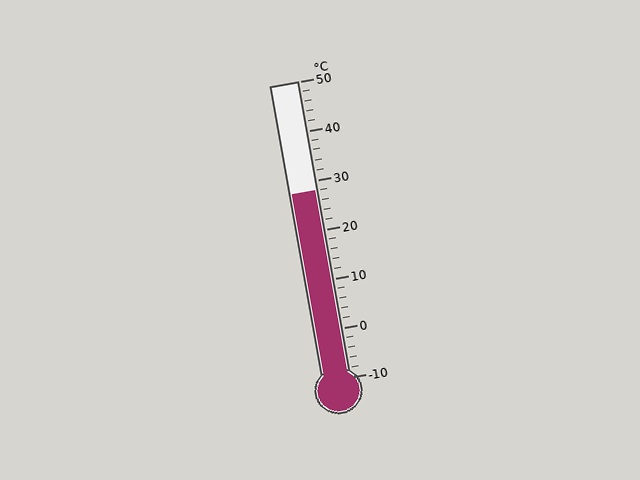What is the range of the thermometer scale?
The thermometer scale ranges from -10°C to 50°C.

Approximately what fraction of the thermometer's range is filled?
The thermometer is filled to approximately 65% of its range.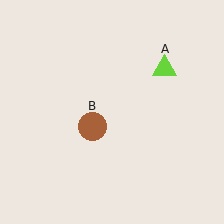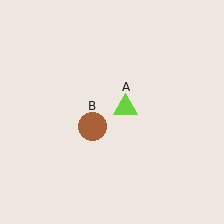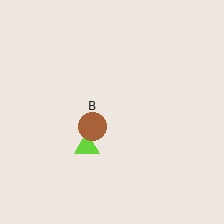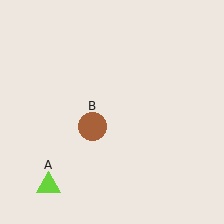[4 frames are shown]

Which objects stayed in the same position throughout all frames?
Brown circle (object B) remained stationary.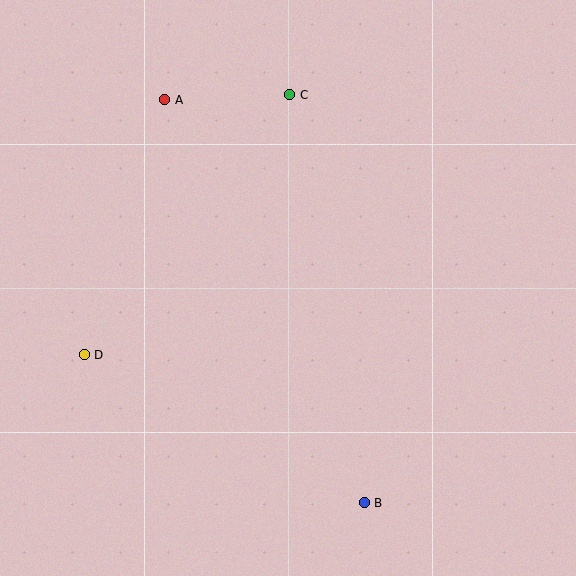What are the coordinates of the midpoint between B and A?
The midpoint between B and A is at (265, 301).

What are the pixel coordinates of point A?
Point A is at (165, 100).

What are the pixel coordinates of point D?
Point D is at (84, 355).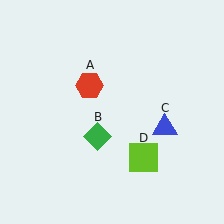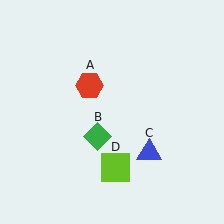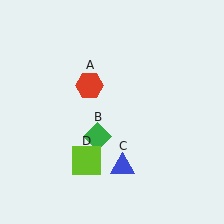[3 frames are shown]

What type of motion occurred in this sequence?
The blue triangle (object C), lime square (object D) rotated clockwise around the center of the scene.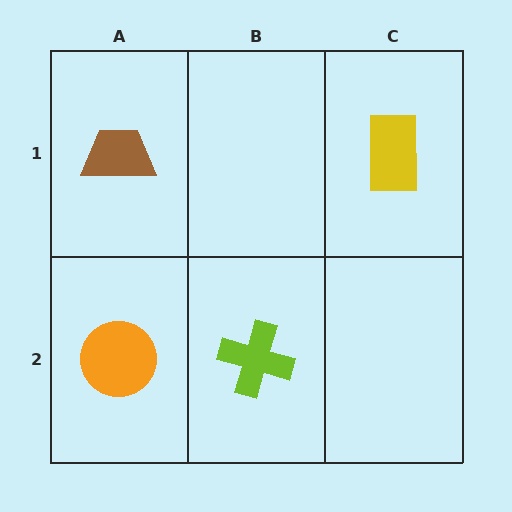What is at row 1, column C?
A yellow rectangle.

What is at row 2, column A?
An orange circle.